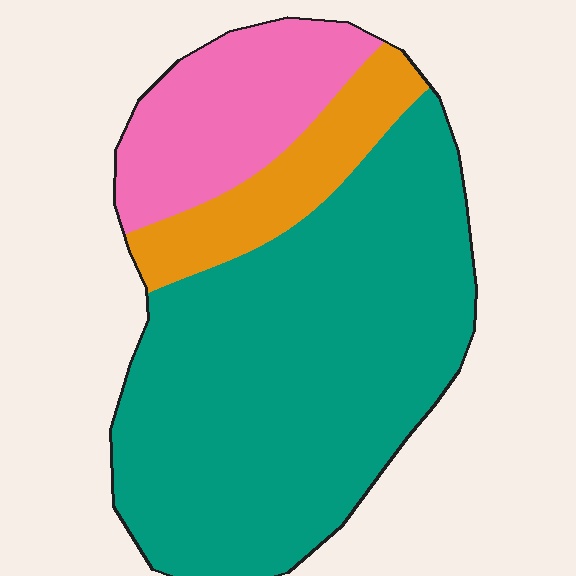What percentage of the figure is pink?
Pink covers around 20% of the figure.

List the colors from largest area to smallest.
From largest to smallest: teal, pink, orange.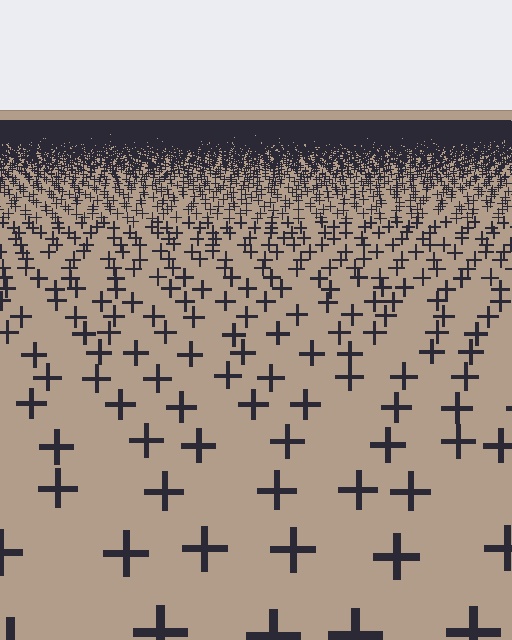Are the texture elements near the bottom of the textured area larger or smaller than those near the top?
Larger. Near the bottom, elements are closer to the viewer and appear at a bigger on-screen size.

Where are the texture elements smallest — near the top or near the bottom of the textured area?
Near the top.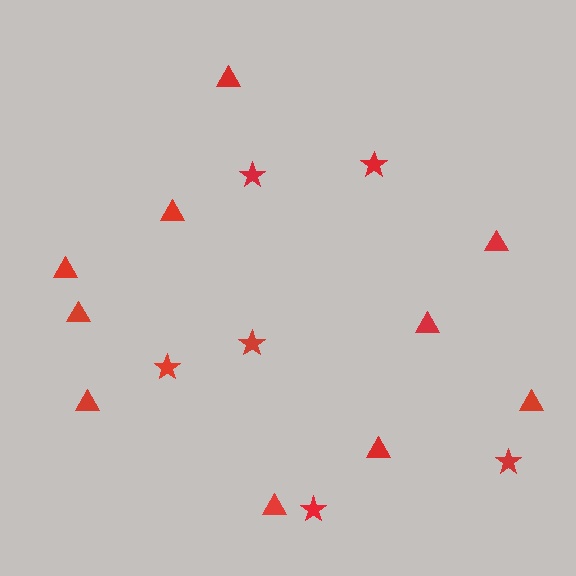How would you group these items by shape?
There are 2 groups: one group of triangles (10) and one group of stars (6).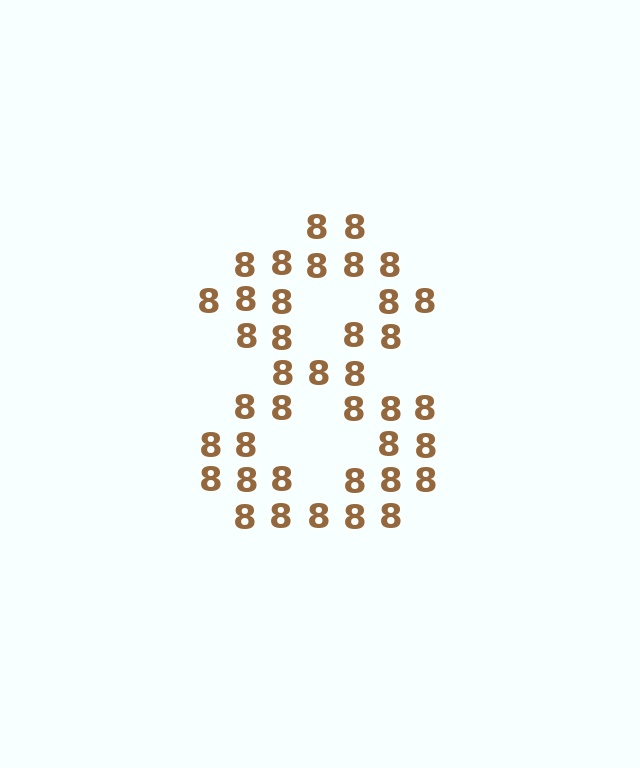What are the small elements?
The small elements are digit 8's.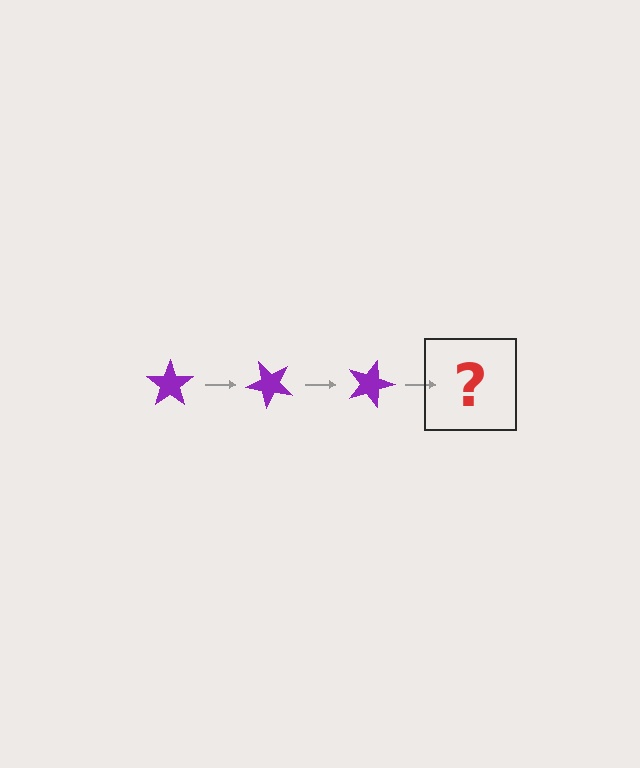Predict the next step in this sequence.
The next step is a purple star rotated 135 degrees.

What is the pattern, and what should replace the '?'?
The pattern is that the star rotates 45 degrees each step. The '?' should be a purple star rotated 135 degrees.